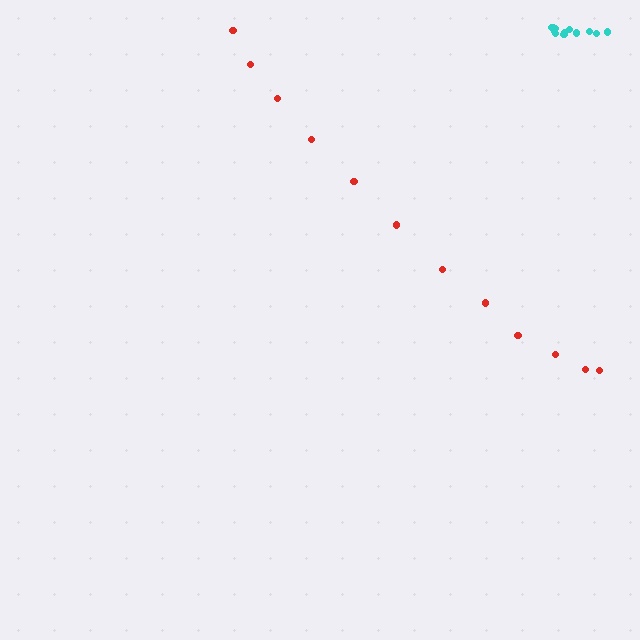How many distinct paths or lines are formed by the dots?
There are 2 distinct paths.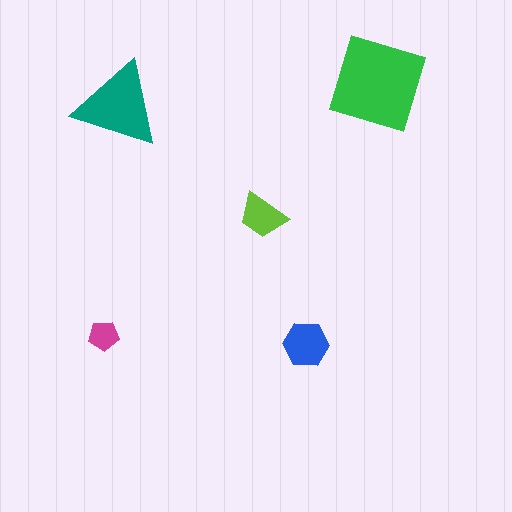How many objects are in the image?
There are 5 objects in the image.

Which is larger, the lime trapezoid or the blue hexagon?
The blue hexagon.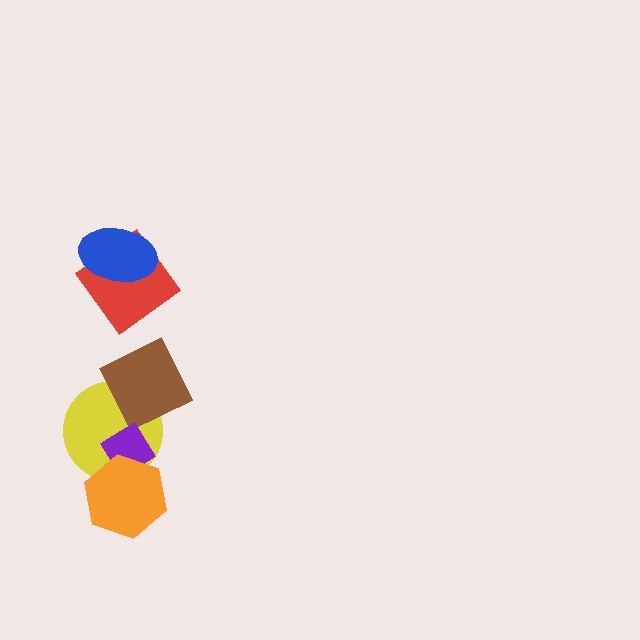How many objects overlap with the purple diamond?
3 objects overlap with the purple diamond.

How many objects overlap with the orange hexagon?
2 objects overlap with the orange hexagon.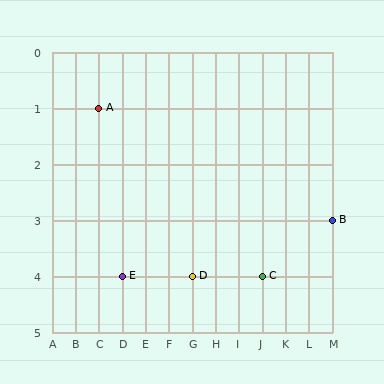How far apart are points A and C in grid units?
Points A and C are 7 columns and 3 rows apart (about 7.6 grid units diagonally).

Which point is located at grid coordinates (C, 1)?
Point A is at (C, 1).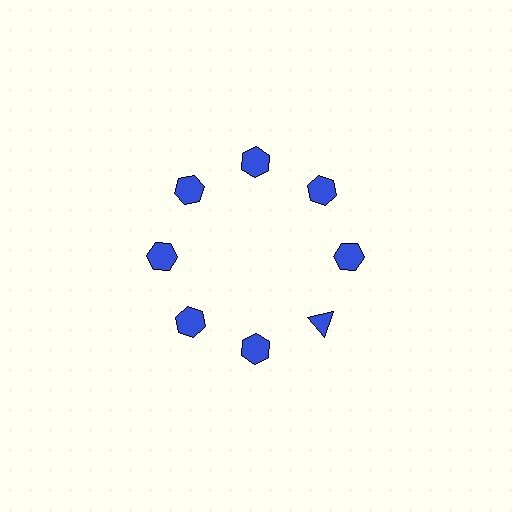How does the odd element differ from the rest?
It has a different shape: triangle instead of hexagon.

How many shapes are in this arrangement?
There are 8 shapes arranged in a ring pattern.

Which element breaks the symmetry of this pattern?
The blue triangle at roughly the 4 o'clock position breaks the symmetry. All other shapes are blue hexagons.